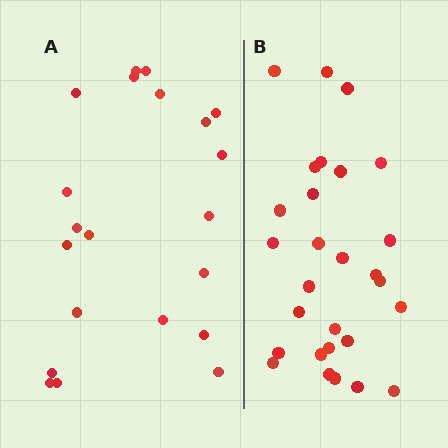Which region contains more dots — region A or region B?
Region B (the right region) has more dots.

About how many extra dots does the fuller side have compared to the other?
Region B has roughly 8 or so more dots than region A.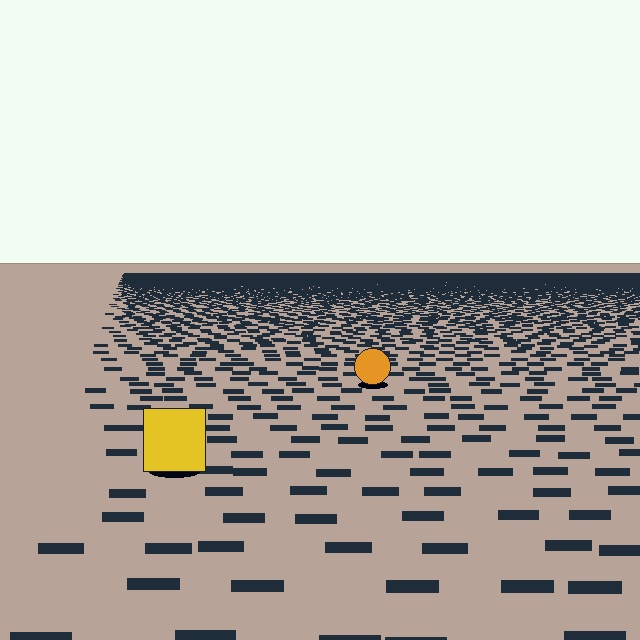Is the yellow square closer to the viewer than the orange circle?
Yes. The yellow square is closer — you can tell from the texture gradient: the ground texture is coarser near it.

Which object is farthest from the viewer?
The orange circle is farthest from the viewer. It appears smaller and the ground texture around it is denser.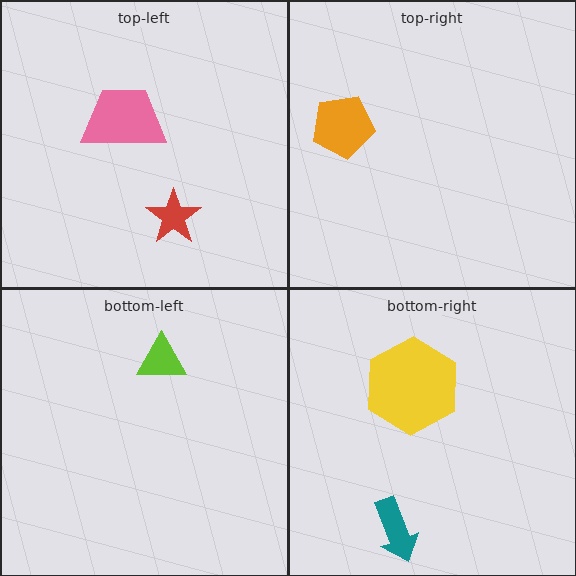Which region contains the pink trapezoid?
The top-left region.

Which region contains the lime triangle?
The bottom-left region.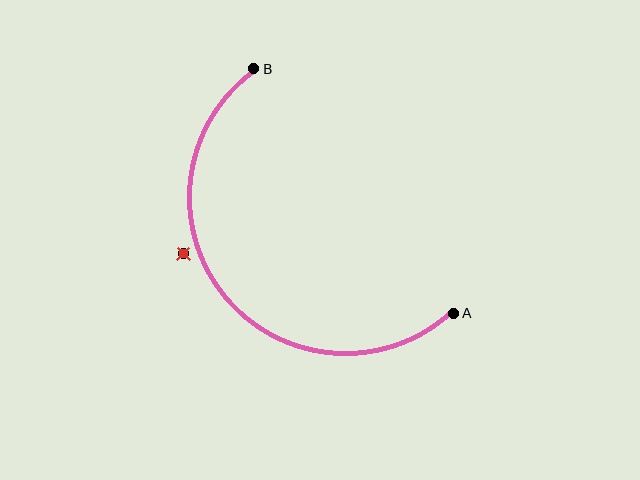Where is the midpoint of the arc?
The arc midpoint is the point on the curve farthest from the straight line joining A and B. It sits below and to the left of that line.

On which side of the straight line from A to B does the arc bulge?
The arc bulges below and to the left of the straight line connecting A and B.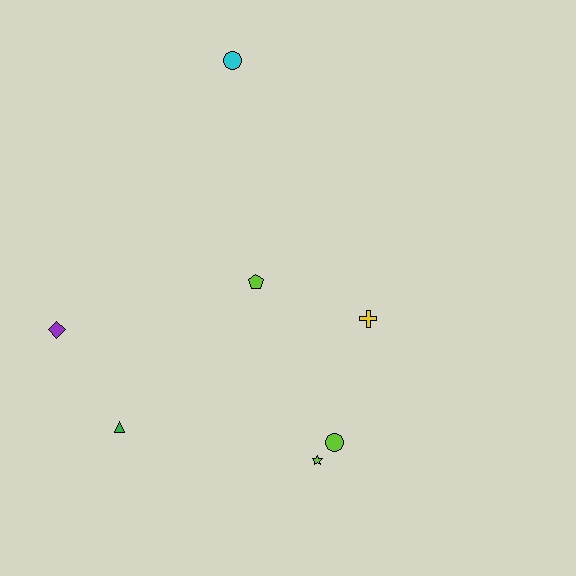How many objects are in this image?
There are 7 objects.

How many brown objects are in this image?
There are no brown objects.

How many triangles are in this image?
There is 1 triangle.